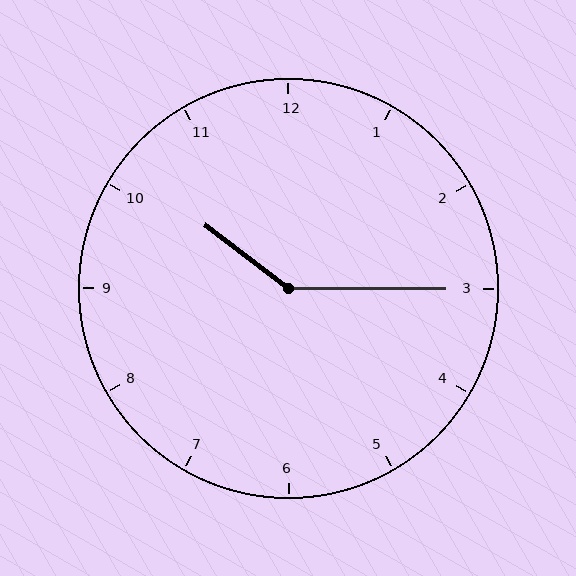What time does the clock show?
10:15.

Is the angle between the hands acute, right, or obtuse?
It is obtuse.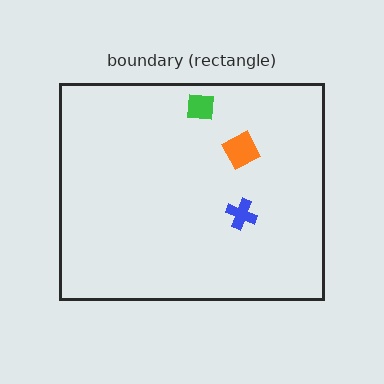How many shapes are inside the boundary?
3 inside, 0 outside.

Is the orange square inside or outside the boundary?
Inside.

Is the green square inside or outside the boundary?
Inside.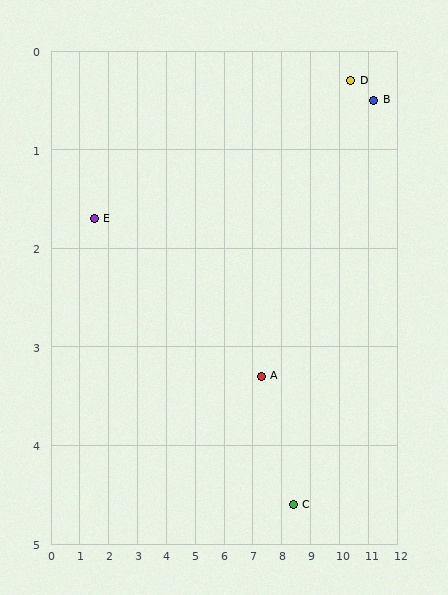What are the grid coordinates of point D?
Point D is at approximately (10.4, 0.3).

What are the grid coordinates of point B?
Point B is at approximately (11.2, 0.5).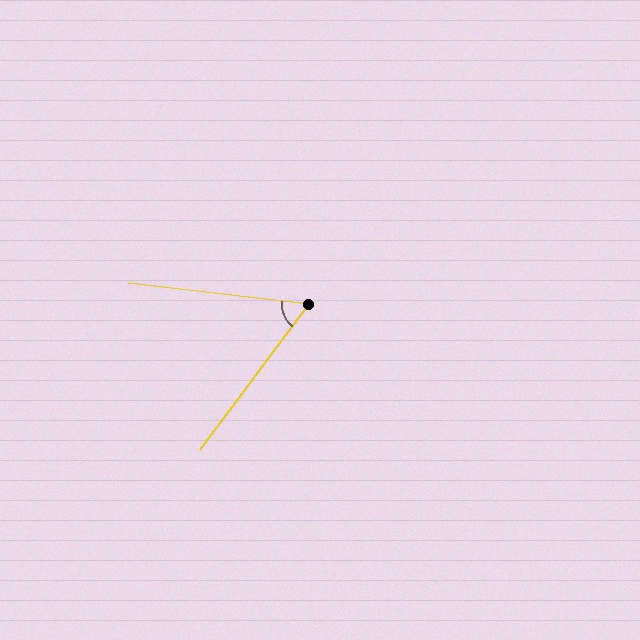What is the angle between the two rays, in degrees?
Approximately 60 degrees.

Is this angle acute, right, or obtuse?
It is acute.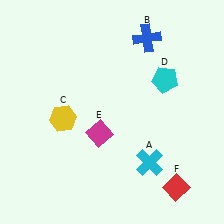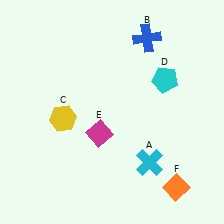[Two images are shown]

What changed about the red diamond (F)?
In Image 1, F is red. In Image 2, it changed to orange.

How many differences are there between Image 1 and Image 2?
There is 1 difference between the two images.